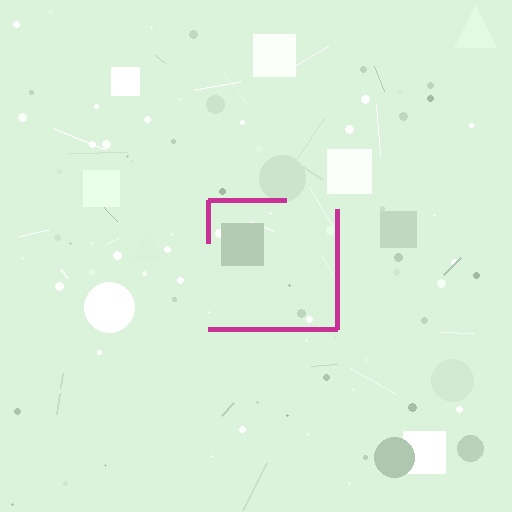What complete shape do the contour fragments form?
The contour fragments form a square.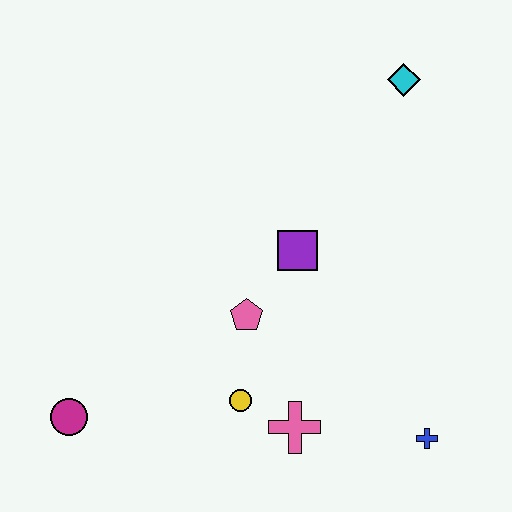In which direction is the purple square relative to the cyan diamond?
The purple square is below the cyan diamond.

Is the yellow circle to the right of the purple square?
No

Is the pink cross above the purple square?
No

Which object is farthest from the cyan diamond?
The magenta circle is farthest from the cyan diamond.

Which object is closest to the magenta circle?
The yellow circle is closest to the magenta circle.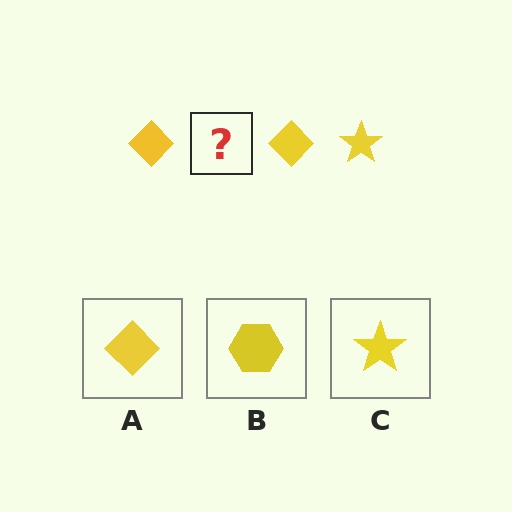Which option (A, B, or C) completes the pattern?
C.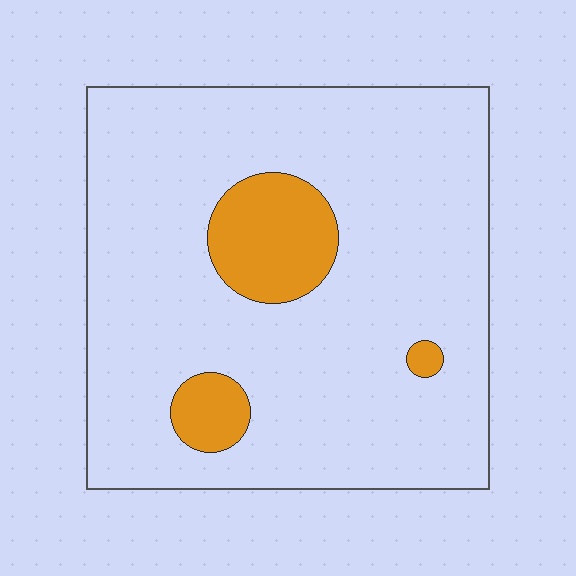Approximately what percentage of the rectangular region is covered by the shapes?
Approximately 10%.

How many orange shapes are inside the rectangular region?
3.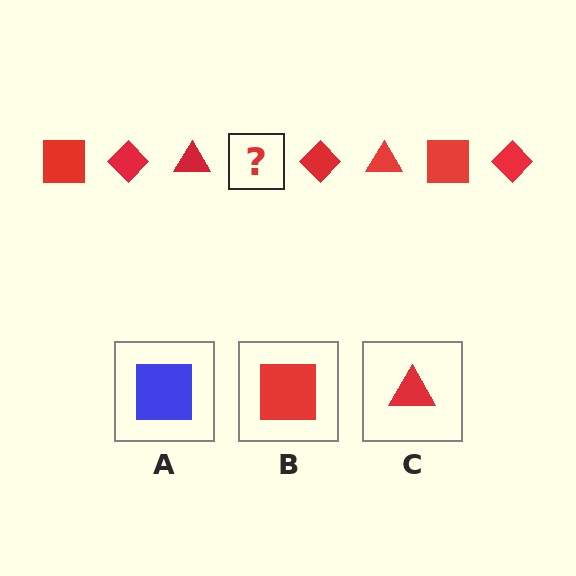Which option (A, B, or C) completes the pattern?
B.